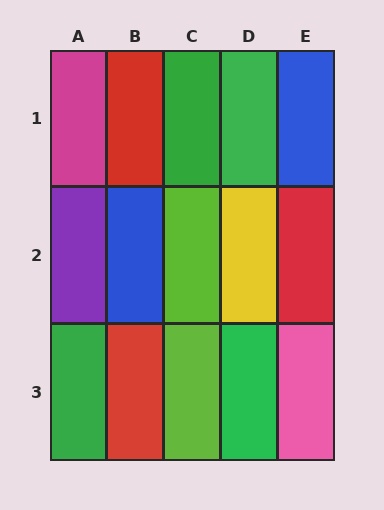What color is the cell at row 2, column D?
Yellow.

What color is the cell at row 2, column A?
Purple.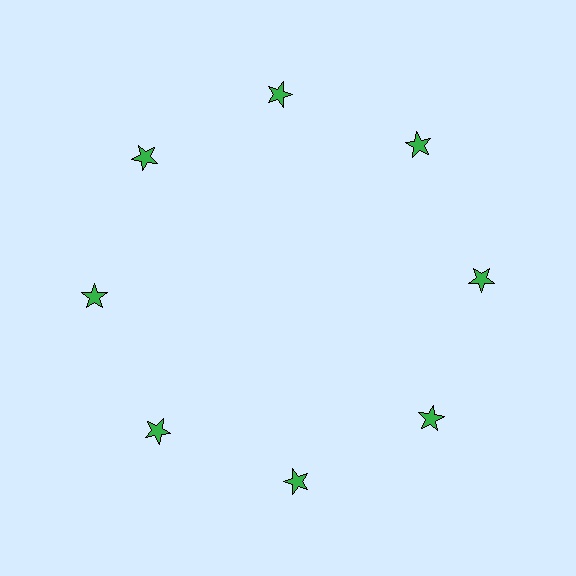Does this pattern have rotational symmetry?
Yes, this pattern has 8-fold rotational symmetry. It looks the same after rotating 45 degrees around the center.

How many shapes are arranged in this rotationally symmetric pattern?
There are 8 shapes, arranged in 8 groups of 1.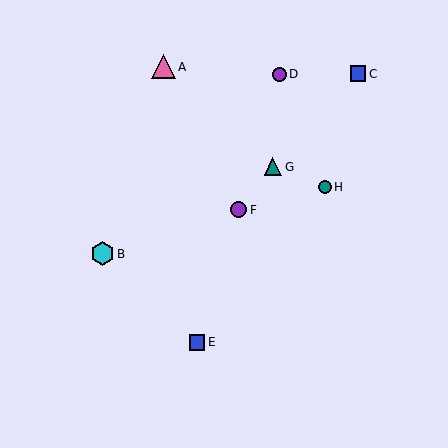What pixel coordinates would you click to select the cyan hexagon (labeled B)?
Click at (102, 254) to select the cyan hexagon B.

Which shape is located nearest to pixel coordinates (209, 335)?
The blue square (labeled E) at (197, 342) is nearest to that location.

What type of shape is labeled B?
Shape B is a cyan hexagon.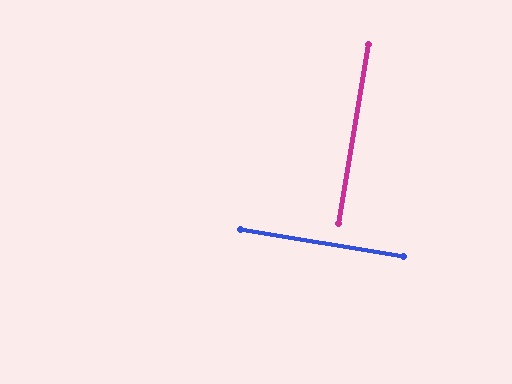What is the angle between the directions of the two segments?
Approximately 89 degrees.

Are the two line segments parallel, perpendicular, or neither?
Perpendicular — they meet at approximately 89°.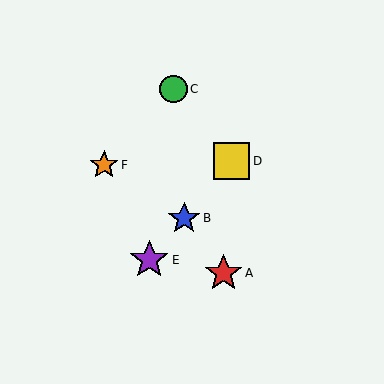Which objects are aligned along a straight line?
Objects B, D, E are aligned along a straight line.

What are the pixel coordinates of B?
Object B is at (184, 218).